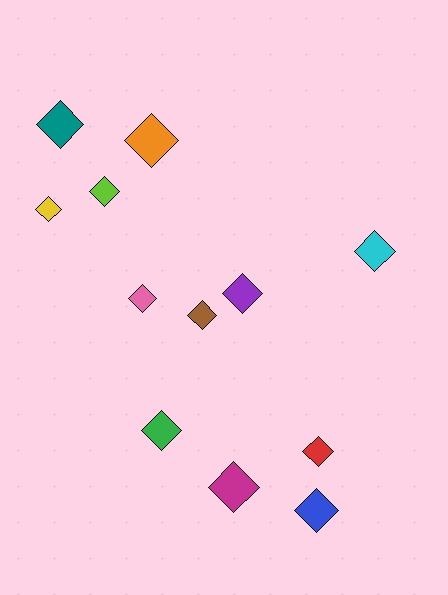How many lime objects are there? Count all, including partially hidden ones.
There is 1 lime object.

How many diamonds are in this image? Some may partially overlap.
There are 12 diamonds.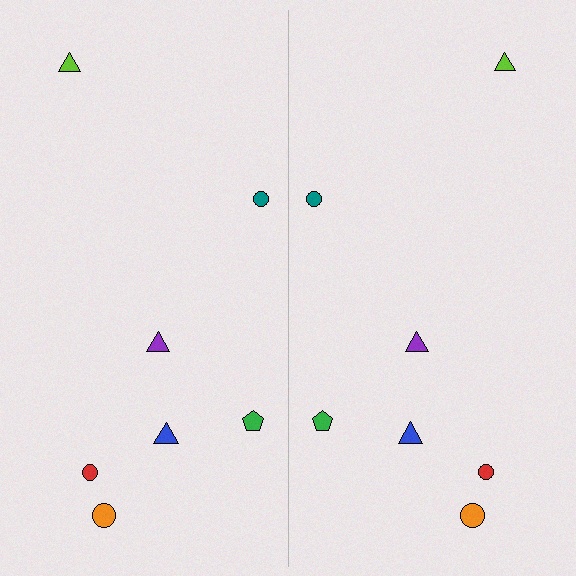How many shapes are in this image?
There are 14 shapes in this image.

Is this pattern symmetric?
Yes, this pattern has bilateral (reflection) symmetry.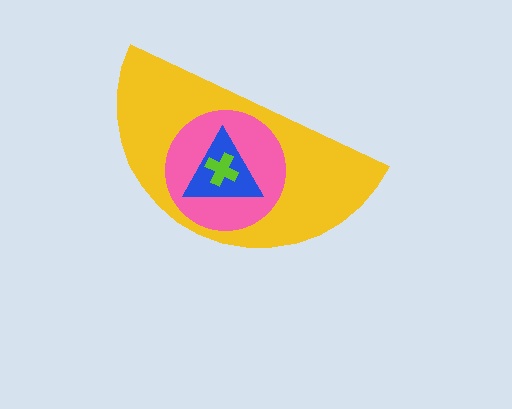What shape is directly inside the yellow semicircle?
The pink circle.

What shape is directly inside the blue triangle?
The lime cross.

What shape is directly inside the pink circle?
The blue triangle.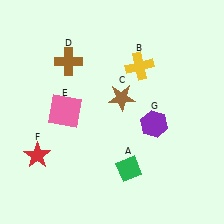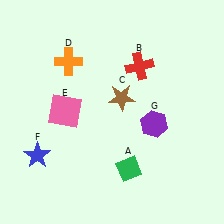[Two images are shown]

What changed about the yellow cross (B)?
In Image 1, B is yellow. In Image 2, it changed to red.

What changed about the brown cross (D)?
In Image 1, D is brown. In Image 2, it changed to orange.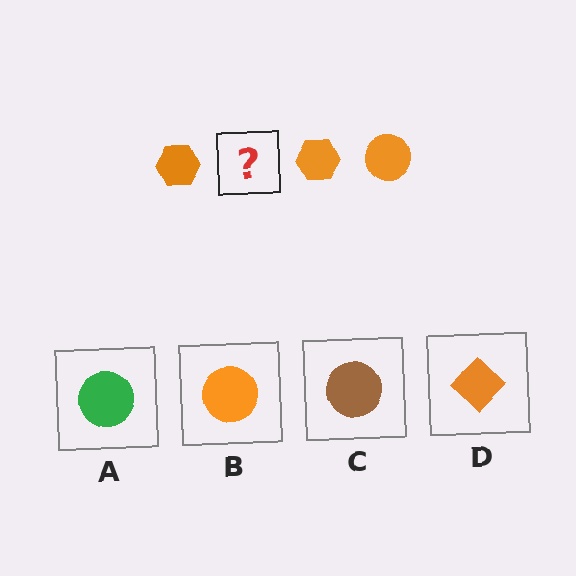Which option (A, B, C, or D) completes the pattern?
B.